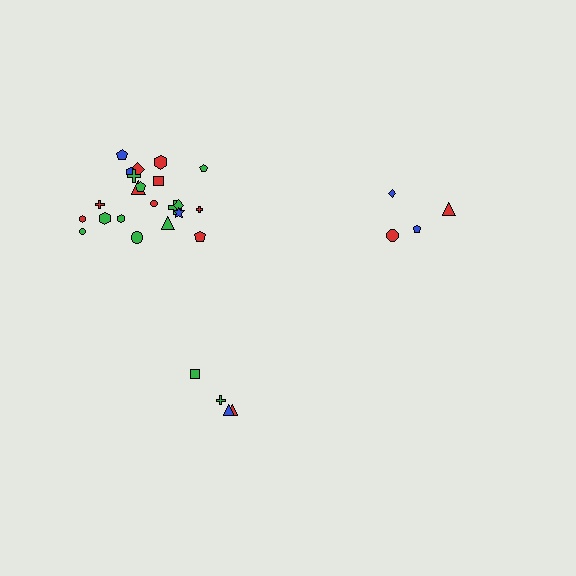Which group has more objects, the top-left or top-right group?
The top-left group.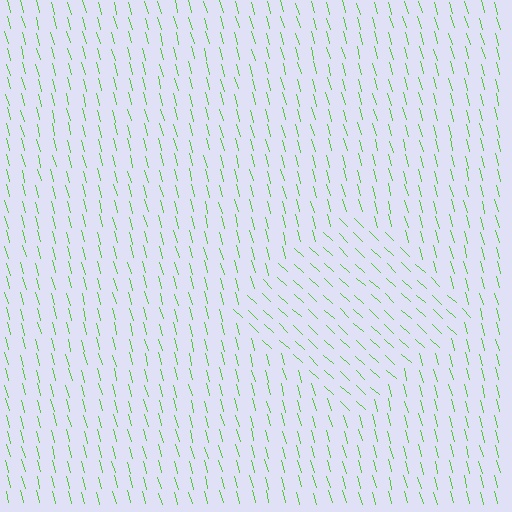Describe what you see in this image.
The image is filled with small lime line segments. A diamond region in the image has lines oriented differently from the surrounding lines, creating a visible texture boundary.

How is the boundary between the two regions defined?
The boundary is defined purely by a change in line orientation (approximately 32 degrees difference). All lines are the same color and thickness.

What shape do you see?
I see a diamond.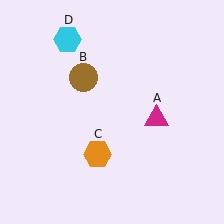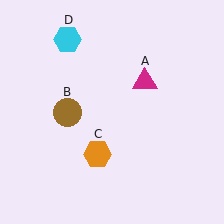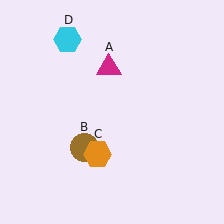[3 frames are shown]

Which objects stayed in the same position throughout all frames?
Orange hexagon (object C) and cyan hexagon (object D) remained stationary.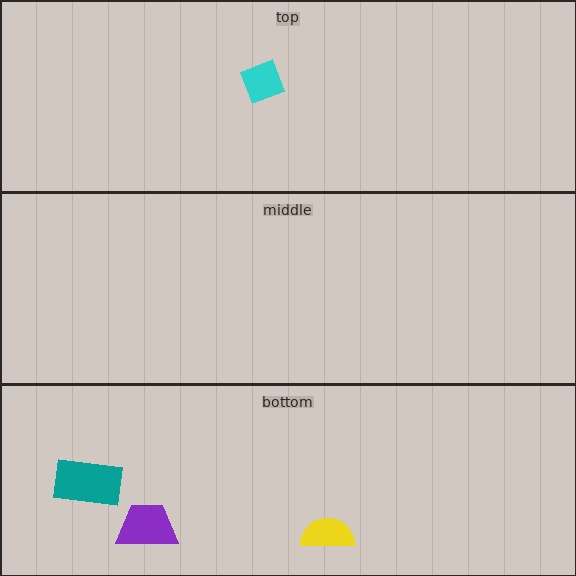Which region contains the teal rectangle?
The bottom region.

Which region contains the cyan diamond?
The top region.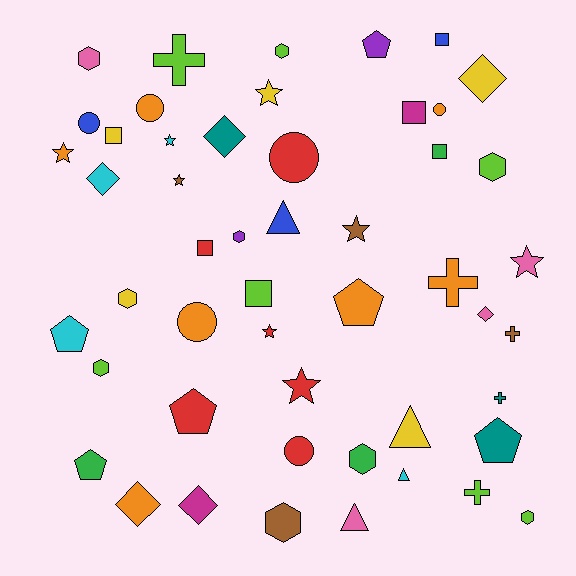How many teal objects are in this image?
There are 3 teal objects.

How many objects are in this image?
There are 50 objects.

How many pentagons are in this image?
There are 6 pentagons.